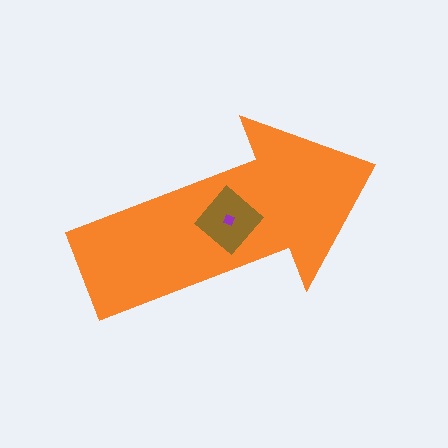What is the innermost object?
The purple diamond.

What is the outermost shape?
The orange arrow.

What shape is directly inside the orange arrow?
The brown diamond.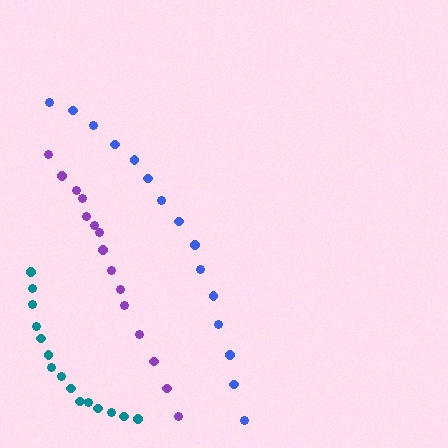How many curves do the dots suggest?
There are 3 distinct paths.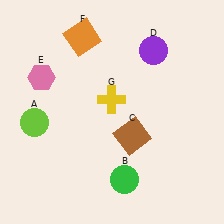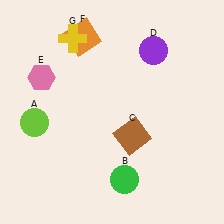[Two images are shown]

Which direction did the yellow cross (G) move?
The yellow cross (G) moved up.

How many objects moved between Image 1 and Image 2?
1 object moved between the two images.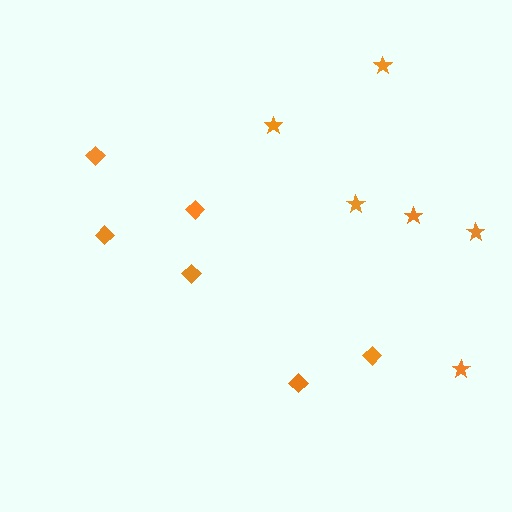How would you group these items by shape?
There are 2 groups: one group of stars (6) and one group of diamonds (6).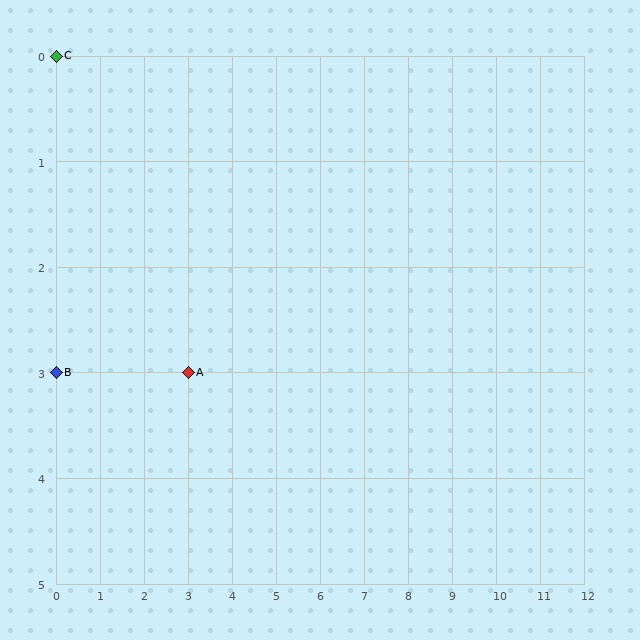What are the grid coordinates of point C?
Point C is at grid coordinates (0, 0).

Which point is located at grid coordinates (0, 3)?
Point B is at (0, 3).